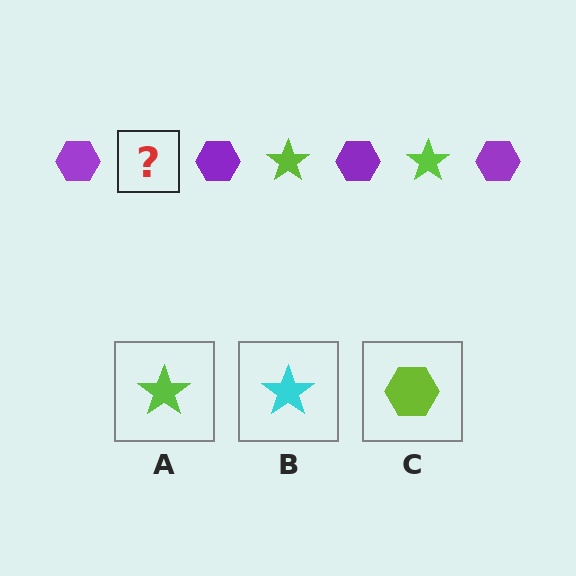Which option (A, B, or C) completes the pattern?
A.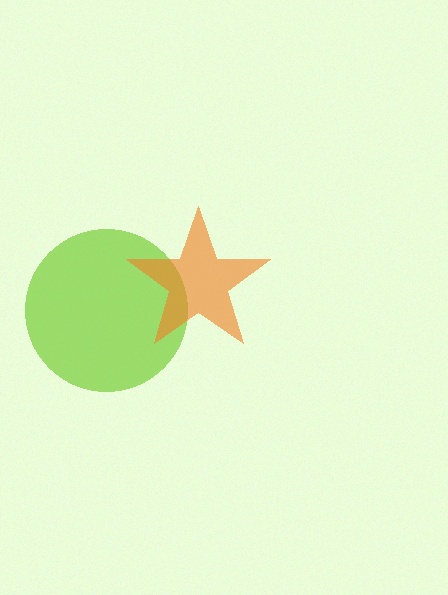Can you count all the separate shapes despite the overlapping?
Yes, there are 2 separate shapes.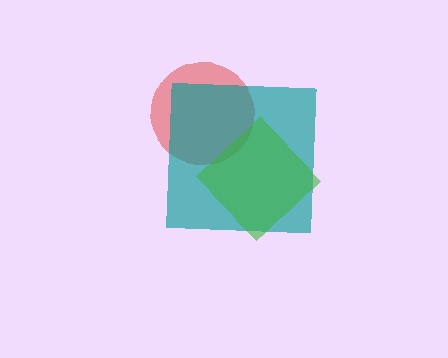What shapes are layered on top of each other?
The layered shapes are: a red circle, a teal square, a green diamond.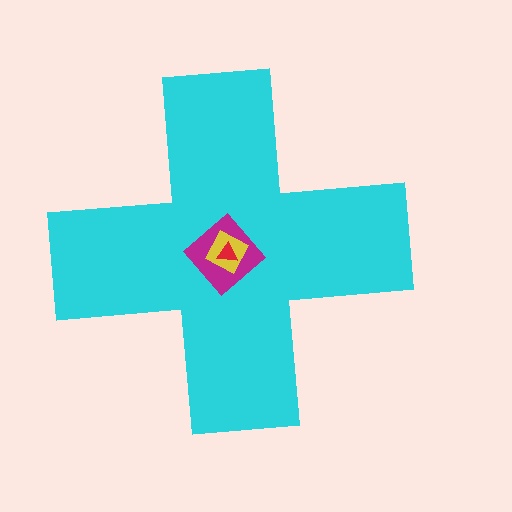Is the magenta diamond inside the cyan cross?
Yes.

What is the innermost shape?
The red triangle.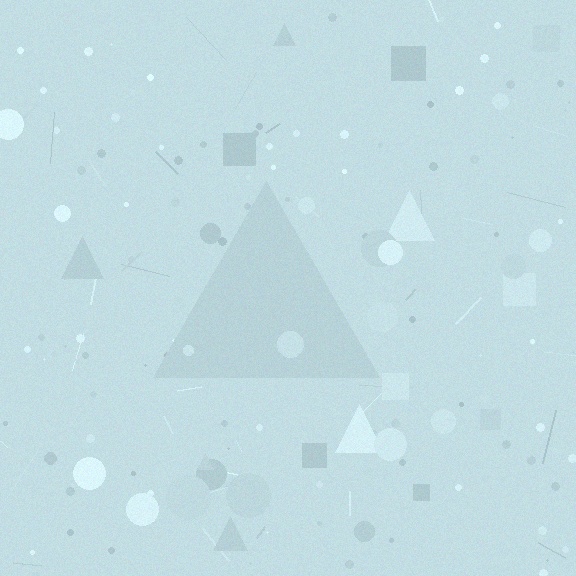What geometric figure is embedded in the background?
A triangle is embedded in the background.